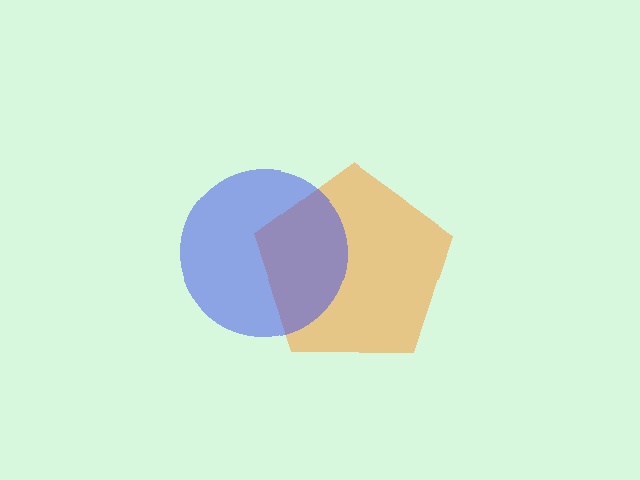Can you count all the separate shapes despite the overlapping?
Yes, there are 2 separate shapes.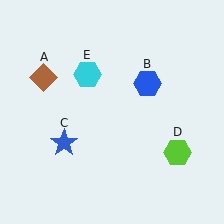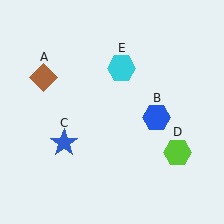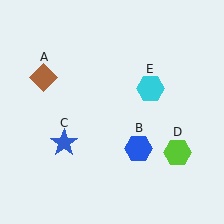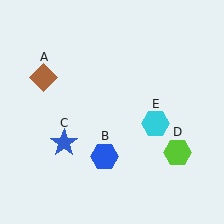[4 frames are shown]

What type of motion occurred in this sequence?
The blue hexagon (object B), cyan hexagon (object E) rotated clockwise around the center of the scene.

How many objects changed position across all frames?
2 objects changed position: blue hexagon (object B), cyan hexagon (object E).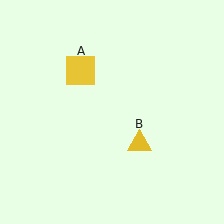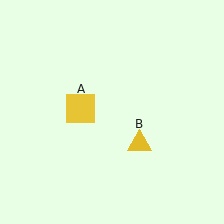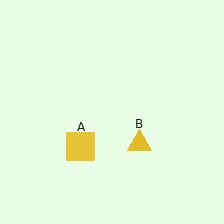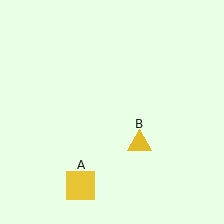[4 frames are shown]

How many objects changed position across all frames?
1 object changed position: yellow square (object A).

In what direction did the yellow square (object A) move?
The yellow square (object A) moved down.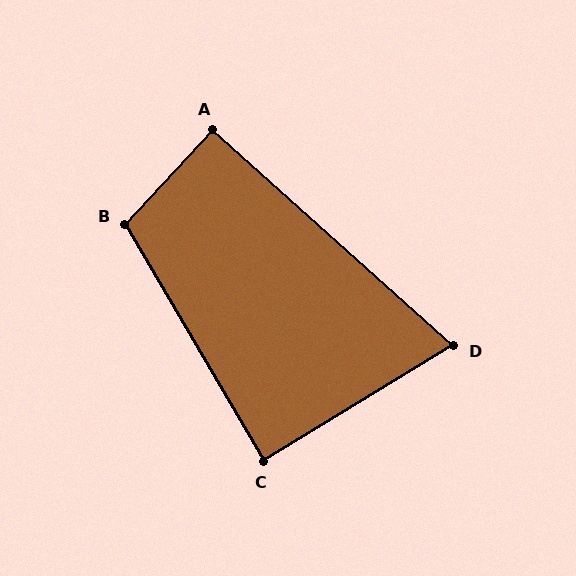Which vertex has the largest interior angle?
B, at approximately 107 degrees.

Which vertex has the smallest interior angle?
D, at approximately 73 degrees.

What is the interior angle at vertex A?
Approximately 91 degrees (approximately right).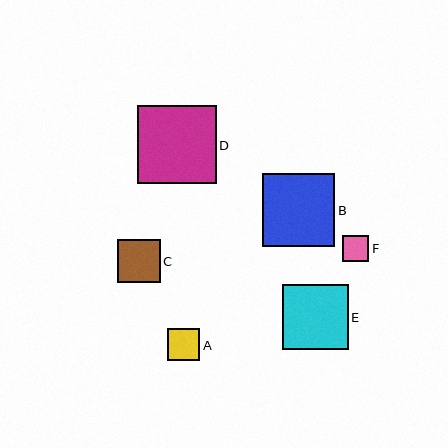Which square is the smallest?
Square F is the smallest with a size of approximately 26 pixels.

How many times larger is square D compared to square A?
Square D is approximately 2.4 times the size of square A.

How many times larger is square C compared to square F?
Square C is approximately 1.6 times the size of square F.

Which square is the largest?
Square D is the largest with a size of approximately 79 pixels.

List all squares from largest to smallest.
From largest to smallest: D, B, E, C, A, F.